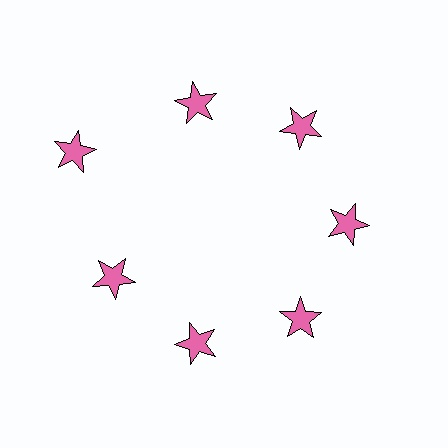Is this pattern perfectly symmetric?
No. The 7 pink stars are arranged in a ring, but one element near the 10 o'clock position is pushed outward from the center, breaking the 7-fold rotational symmetry.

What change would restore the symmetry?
The symmetry would be restored by moving it inward, back onto the ring so that all 7 stars sit at equal angles and equal distance from the center.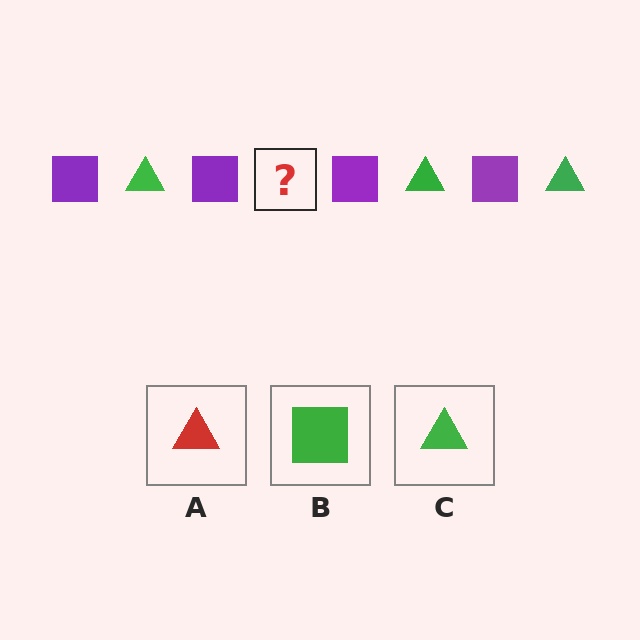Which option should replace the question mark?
Option C.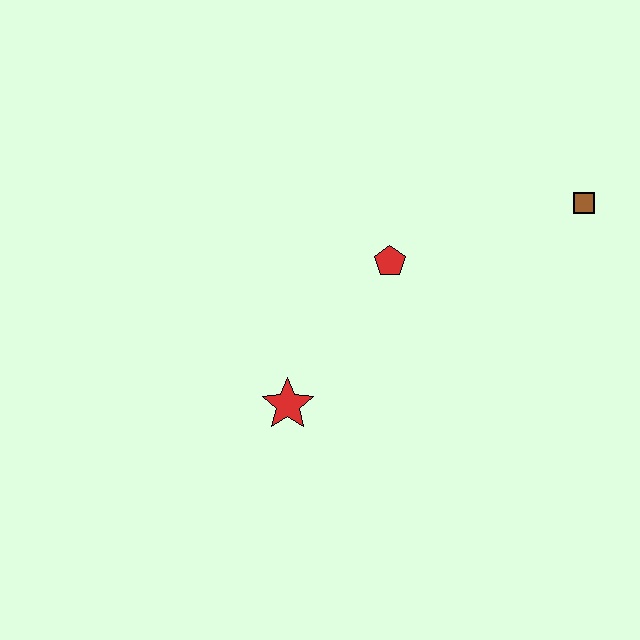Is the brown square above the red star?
Yes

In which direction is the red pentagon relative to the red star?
The red pentagon is above the red star.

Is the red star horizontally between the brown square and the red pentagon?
No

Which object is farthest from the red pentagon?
The brown square is farthest from the red pentagon.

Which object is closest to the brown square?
The red pentagon is closest to the brown square.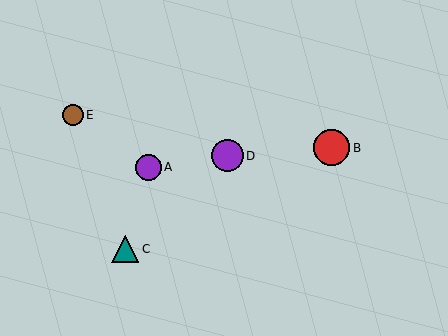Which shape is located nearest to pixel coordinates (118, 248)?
The teal triangle (labeled C) at (125, 249) is nearest to that location.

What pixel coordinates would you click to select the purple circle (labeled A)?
Click at (148, 167) to select the purple circle A.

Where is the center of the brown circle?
The center of the brown circle is at (73, 115).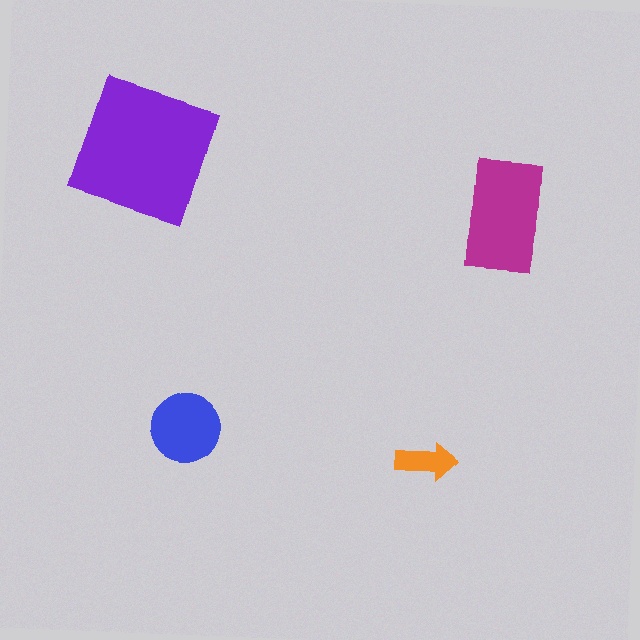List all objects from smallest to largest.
The orange arrow, the blue circle, the magenta rectangle, the purple square.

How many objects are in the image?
There are 4 objects in the image.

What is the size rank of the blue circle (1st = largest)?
3rd.